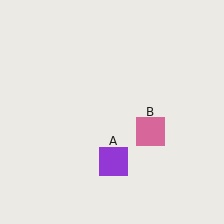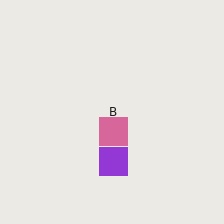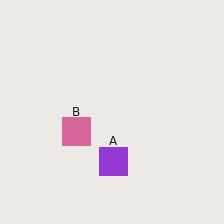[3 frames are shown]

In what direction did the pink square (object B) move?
The pink square (object B) moved left.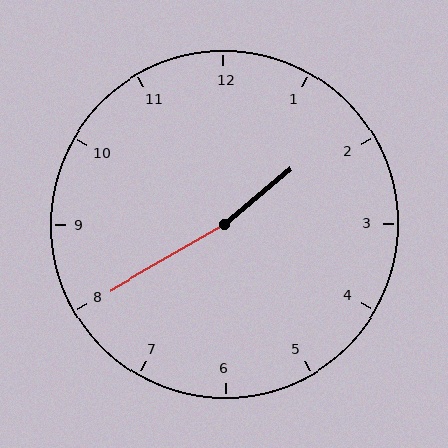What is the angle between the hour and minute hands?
Approximately 170 degrees.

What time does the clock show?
1:40.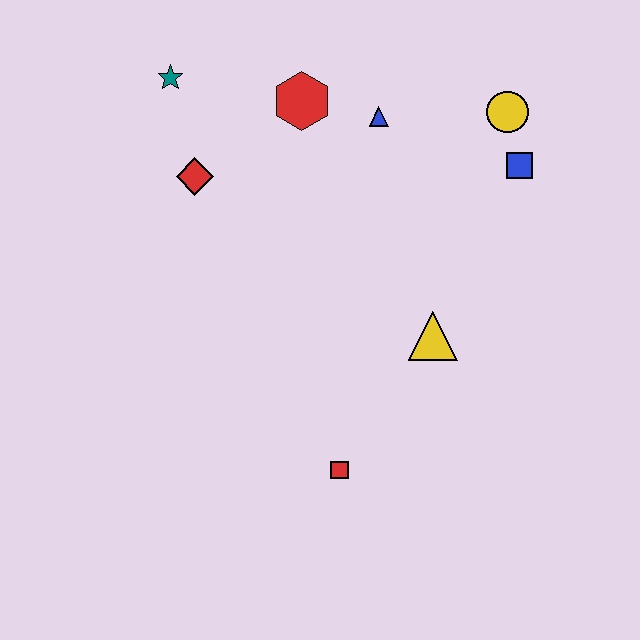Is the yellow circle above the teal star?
No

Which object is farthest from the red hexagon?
The red square is farthest from the red hexagon.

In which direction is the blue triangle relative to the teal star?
The blue triangle is to the right of the teal star.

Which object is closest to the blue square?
The yellow circle is closest to the blue square.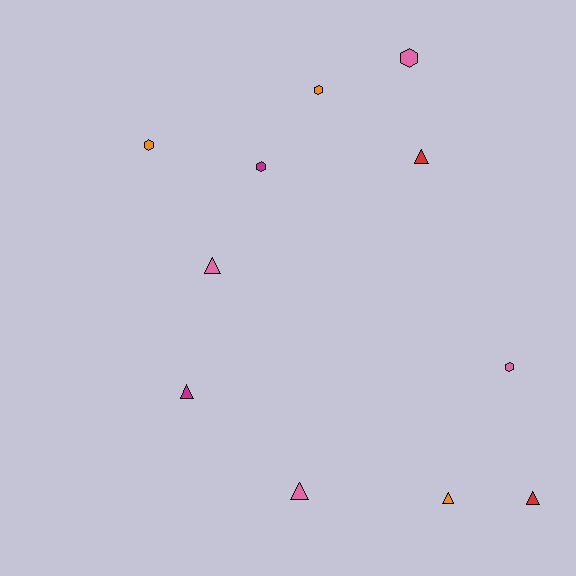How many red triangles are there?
There are 2 red triangles.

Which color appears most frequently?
Pink, with 4 objects.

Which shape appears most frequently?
Triangle, with 6 objects.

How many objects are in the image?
There are 11 objects.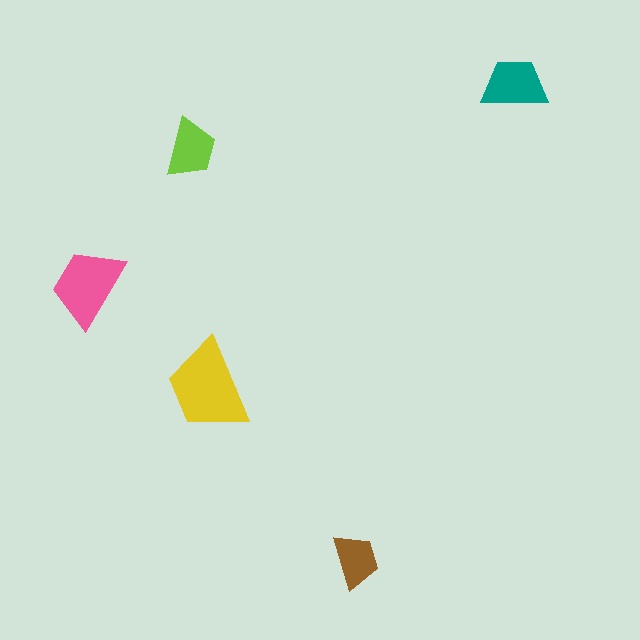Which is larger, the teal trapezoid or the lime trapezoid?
The teal one.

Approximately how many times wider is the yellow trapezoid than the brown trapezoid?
About 1.5 times wider.